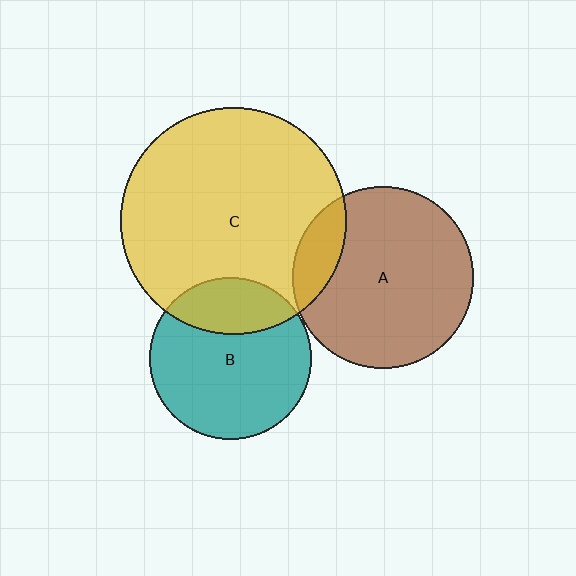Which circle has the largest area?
Circle C (yellow).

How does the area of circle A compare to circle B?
Approximately 1.3 times.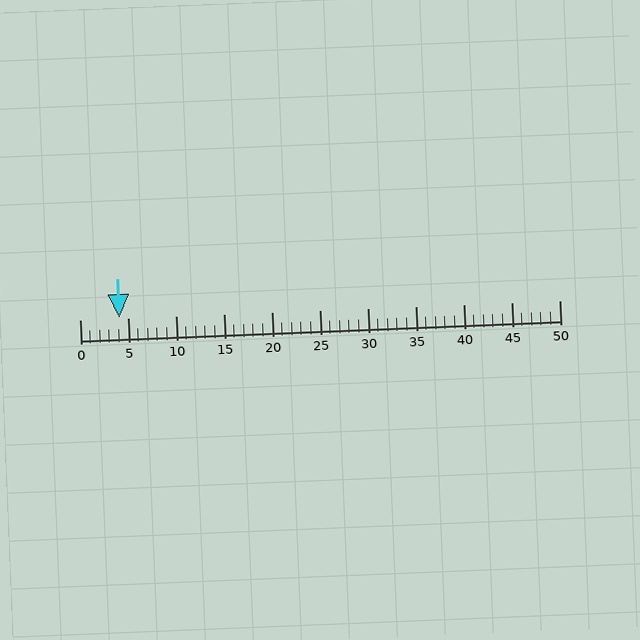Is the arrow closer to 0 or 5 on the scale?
The arrow is closer to 5.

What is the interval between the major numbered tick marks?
The major tick marks are spaced 5 units apart.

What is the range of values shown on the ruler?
The ruler shows values from 0 to 50.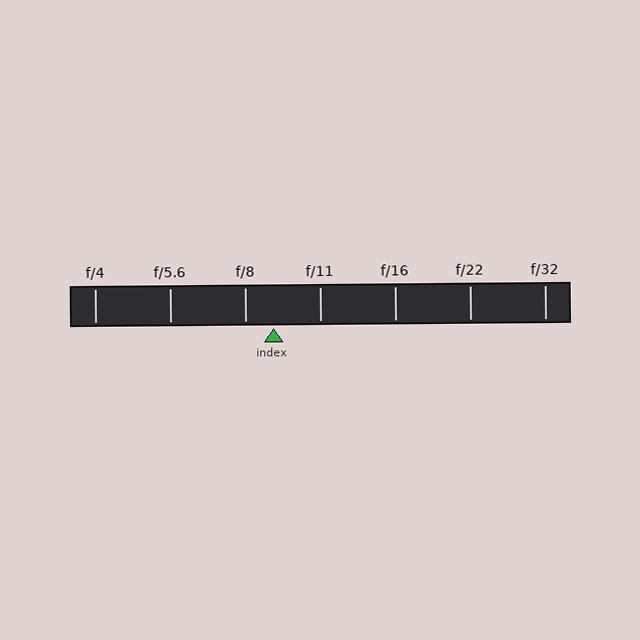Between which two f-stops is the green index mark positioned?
The index mark is between f/8 and f/11.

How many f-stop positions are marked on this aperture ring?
There are 7 f-stop positions marked.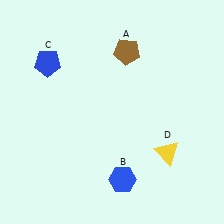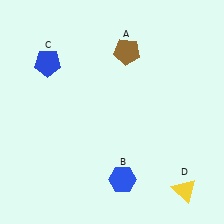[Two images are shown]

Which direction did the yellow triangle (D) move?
The yellow triangle (D) moved down.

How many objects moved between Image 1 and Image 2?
1 object moved between the two images.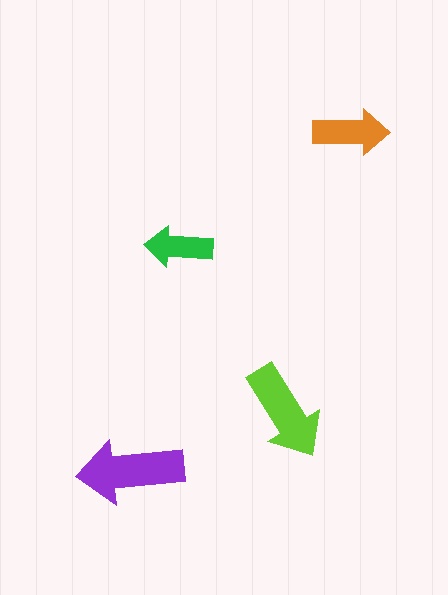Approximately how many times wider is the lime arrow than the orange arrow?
About 1.5 times wider.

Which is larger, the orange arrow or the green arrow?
The orange one.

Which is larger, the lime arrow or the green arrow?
The lime one.